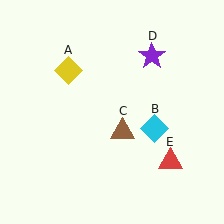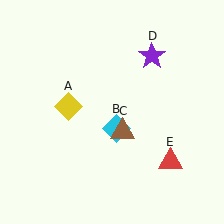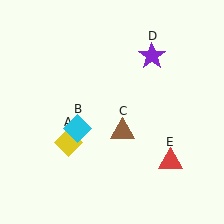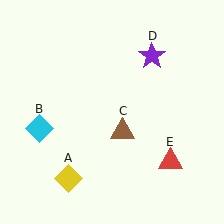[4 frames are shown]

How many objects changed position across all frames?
2 objects changed position: yellow diamond (object A), cyan diamond (object B).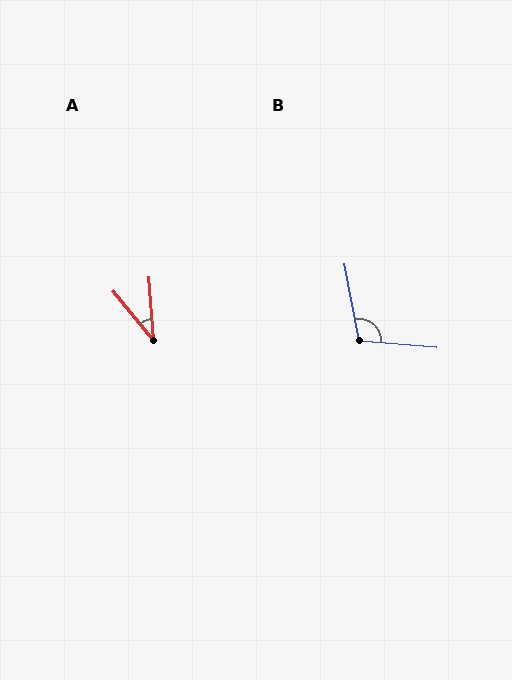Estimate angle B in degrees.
Approximately 105 degrees.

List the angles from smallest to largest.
A (36°), B (105°).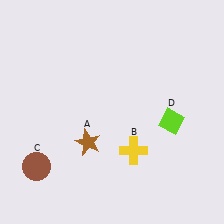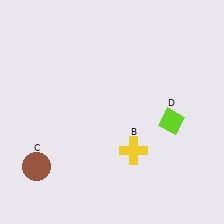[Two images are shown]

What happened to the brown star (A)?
The brown star (A) was removed in Image 2. It was in the bottom-left area of Image 1.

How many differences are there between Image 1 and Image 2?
There is 1 difference between the two images.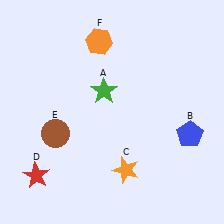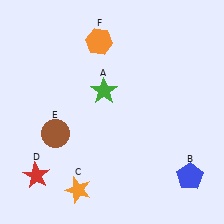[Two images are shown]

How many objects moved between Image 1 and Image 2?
2 objects moved between the two images.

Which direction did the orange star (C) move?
The orange star (C) moved left.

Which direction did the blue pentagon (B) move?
The blue pentagon (B) moved down.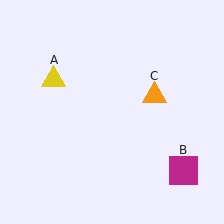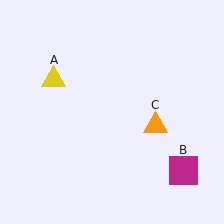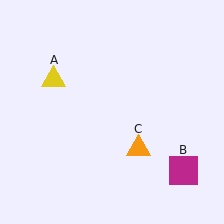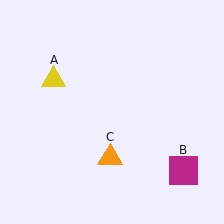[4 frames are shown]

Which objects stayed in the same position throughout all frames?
Yellow triangle (object A) and magenta square (object B) remained stationary.